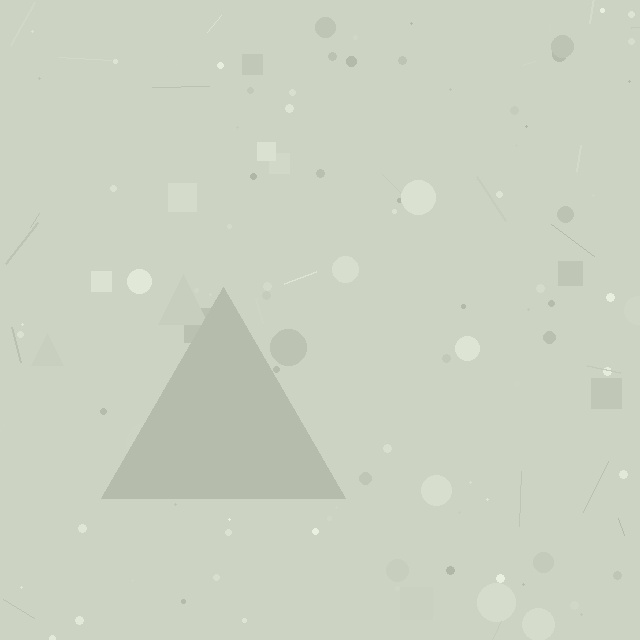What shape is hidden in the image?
A triangle is hidden in the image.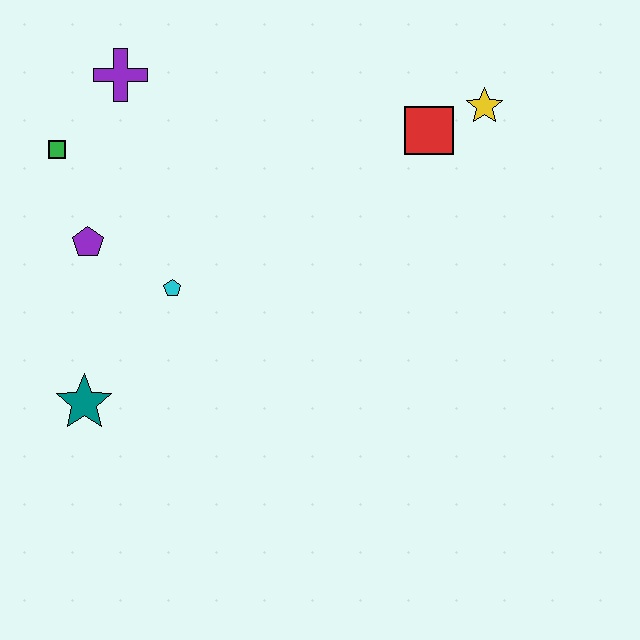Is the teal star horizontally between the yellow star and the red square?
No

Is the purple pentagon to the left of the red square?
Yes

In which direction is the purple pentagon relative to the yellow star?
The purple pentagon is to the left of the yellow star.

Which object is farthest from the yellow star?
The teal star is farthest from the yellow star.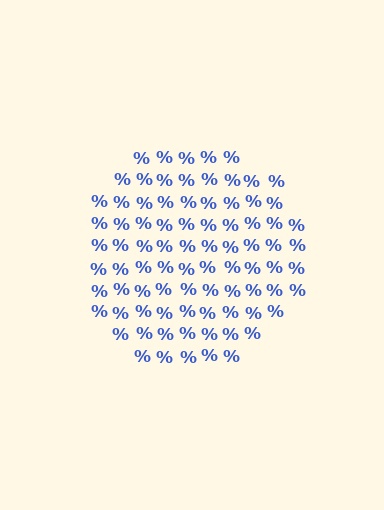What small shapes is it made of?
It is made of small percent signs.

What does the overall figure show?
The overall figure shows a circle.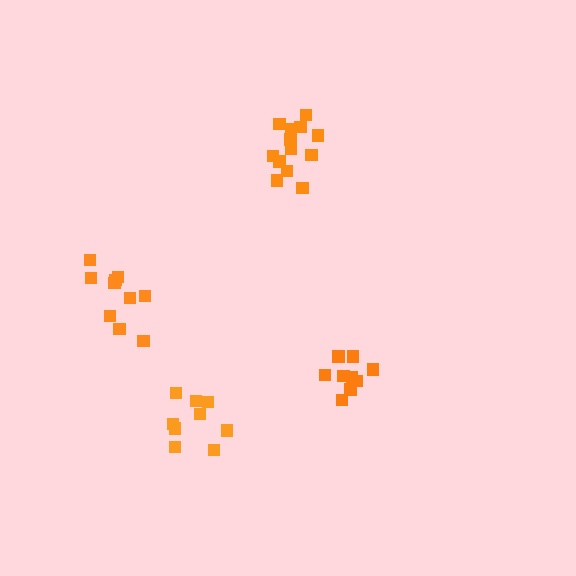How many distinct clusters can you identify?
There are 4 distinct clusters.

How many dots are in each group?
Group 1: 10 dots, Group 2: 13 dots, Group 3: 9 dots, Group 4: 10 dots (42 total).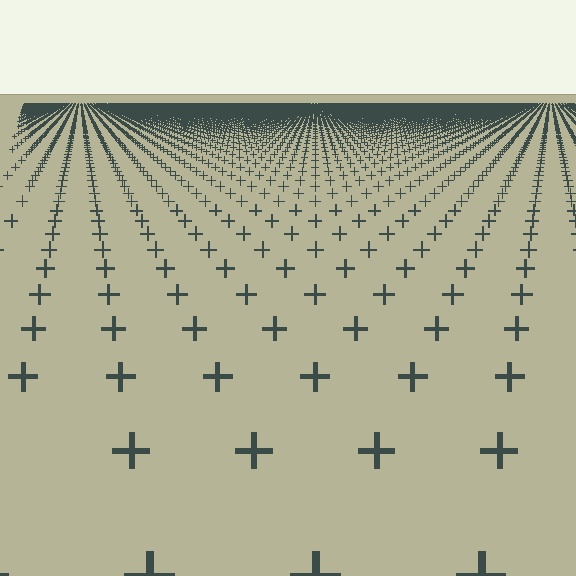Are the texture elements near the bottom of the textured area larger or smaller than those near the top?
Larger. Near the bottom, elements are closer to the viewer and appear at a bigger on-screen size.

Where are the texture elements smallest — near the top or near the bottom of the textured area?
Near the top.